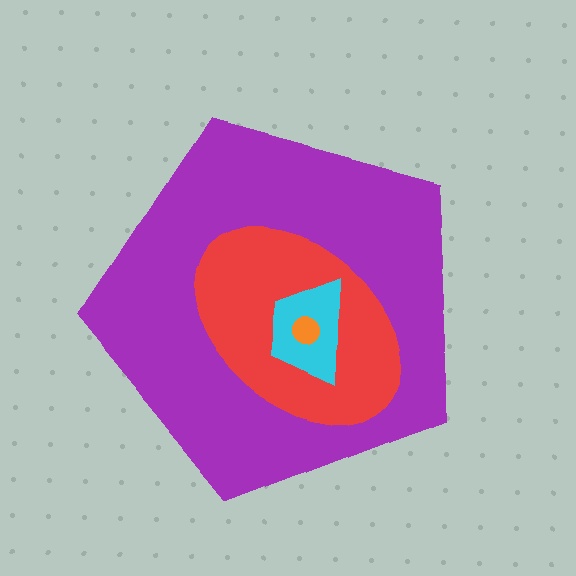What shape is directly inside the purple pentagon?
The red ellipse.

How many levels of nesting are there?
4.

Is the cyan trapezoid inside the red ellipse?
Yes.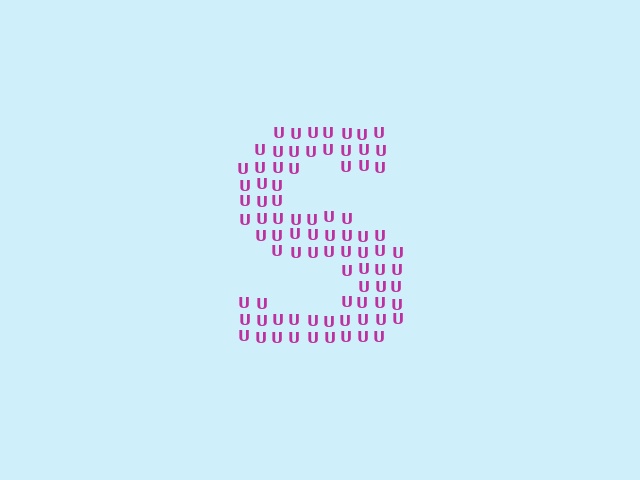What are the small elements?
The small elements are letter U's.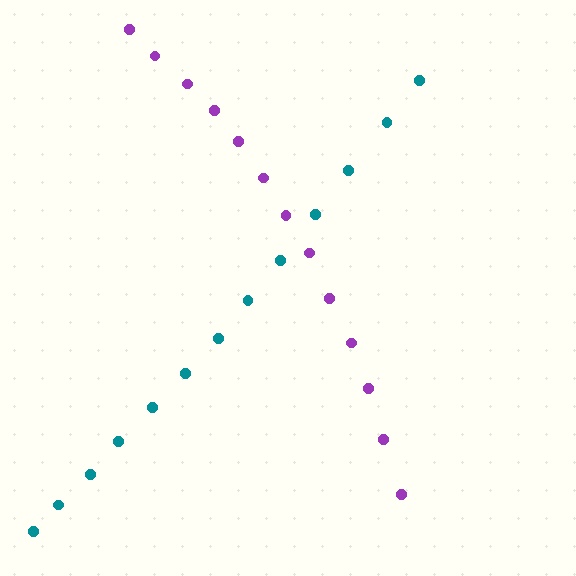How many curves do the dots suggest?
There are 2 distinct paths.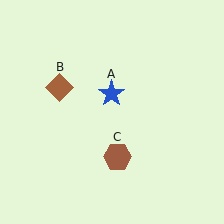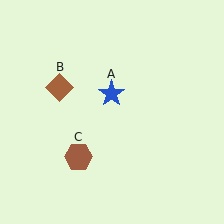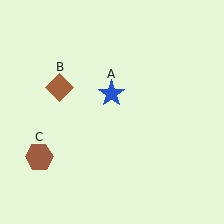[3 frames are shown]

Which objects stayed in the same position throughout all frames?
Blue star (object A) and brown diamond (object B) remained stationary.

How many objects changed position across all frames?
1 object changed position: brown hexagon (object C).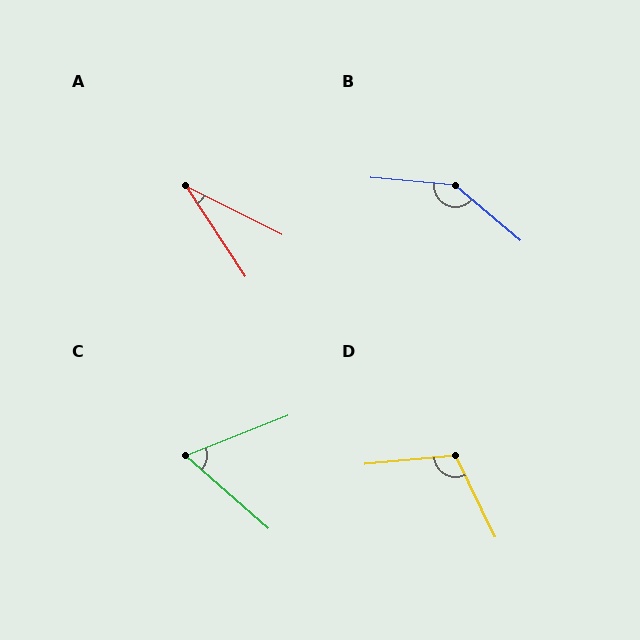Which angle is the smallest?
A, at approximately 30 degrees.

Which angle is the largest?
B, at approximately 145 degrees.